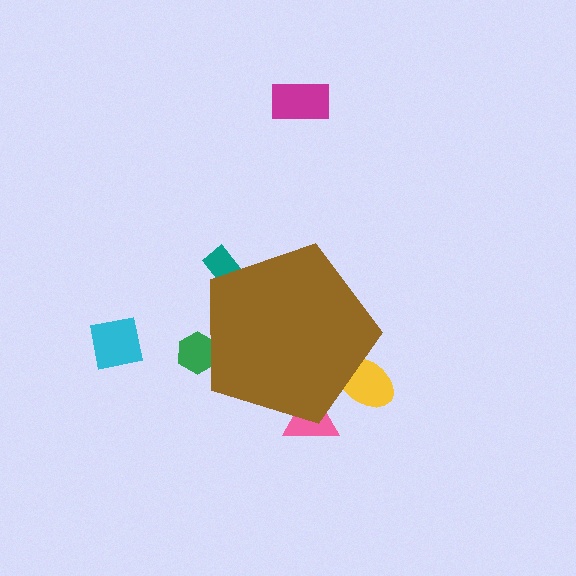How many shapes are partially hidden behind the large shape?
4 shapes are partially hidden.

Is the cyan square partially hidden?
No, the cyan square is fully visible.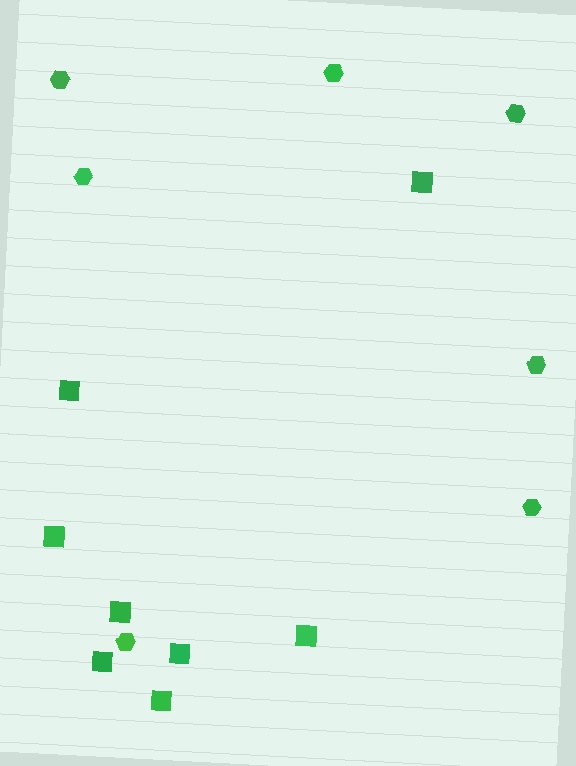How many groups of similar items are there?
There are 2 groups: one group of hexagons (7) and one group of squares (8).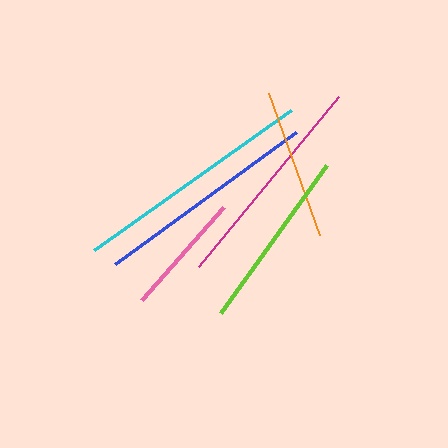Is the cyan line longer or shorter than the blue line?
The cyan line is longer than the blue line.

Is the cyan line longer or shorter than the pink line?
The cyan line is longer than the pink line.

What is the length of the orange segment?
The orange segment is approximately 151 pixels long.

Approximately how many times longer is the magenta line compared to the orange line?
The magenta line is approximately 1.5 times the length of the orange line.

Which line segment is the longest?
The cyan line is the longest at approximately 242 pixels.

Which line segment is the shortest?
The pink line is the shortest at approximately 124 pixels.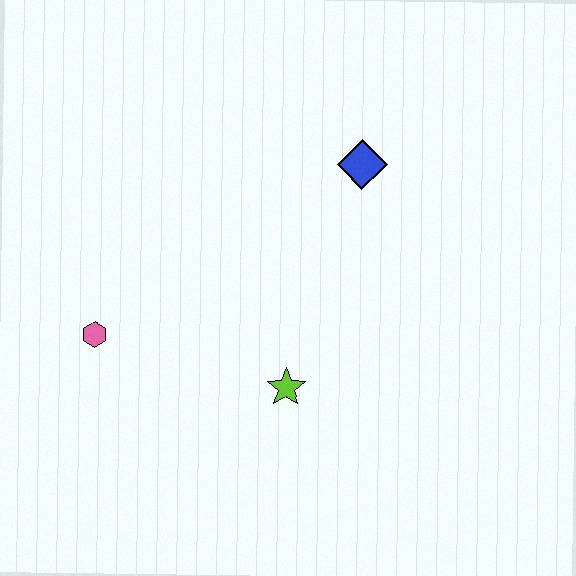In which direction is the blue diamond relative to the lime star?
The blue diamond is above the lime star.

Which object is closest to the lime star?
The pink hexagon is closest to the lime star.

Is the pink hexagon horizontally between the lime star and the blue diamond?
No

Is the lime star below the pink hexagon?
Yes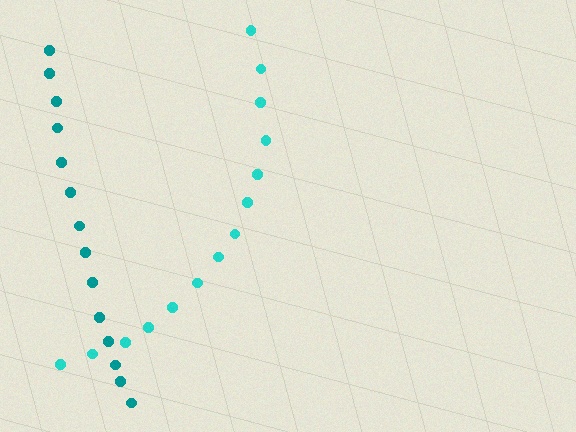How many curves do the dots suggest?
There are 2 distinct paths.